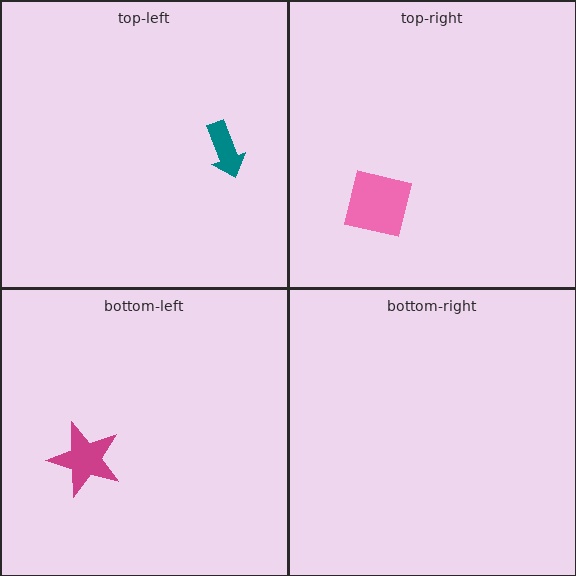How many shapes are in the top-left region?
1.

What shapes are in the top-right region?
The pink square.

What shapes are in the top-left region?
The teal arrow.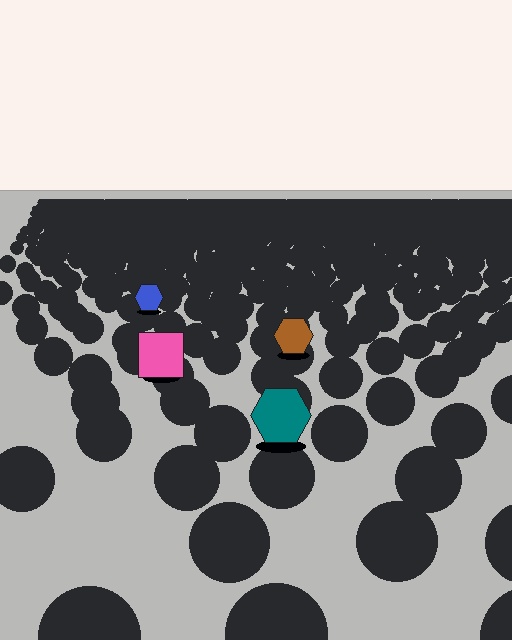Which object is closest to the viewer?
The teal hexagon is closest. The texture marks near it are larger and more spread out.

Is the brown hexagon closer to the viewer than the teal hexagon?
No. The teal hexagon is closer — you can tell from the texture gradient: the ground texture is coarser near it.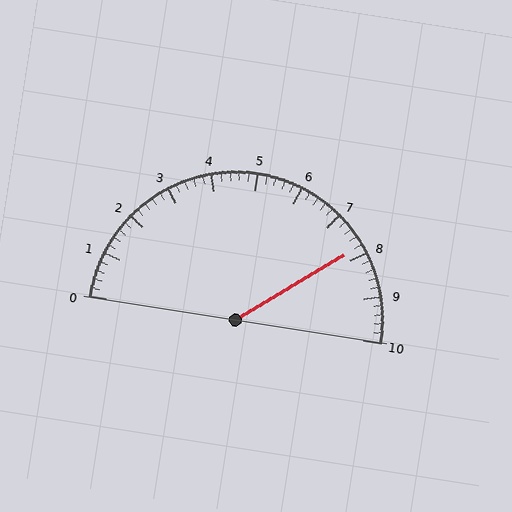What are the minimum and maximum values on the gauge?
The gauge ranges from 0 to 10.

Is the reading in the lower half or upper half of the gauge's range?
The reading is in the upper half of the range (0 to 10).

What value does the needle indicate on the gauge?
The needle indicates approximately 7.8.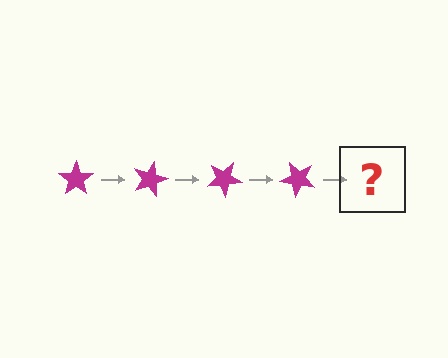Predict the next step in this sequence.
The next step is a magenta star rotated 60 degrees.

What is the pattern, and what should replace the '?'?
The pattern is that the star rotates 15 degrees each step. The '?' should be a magenta star rotated 60 degrees.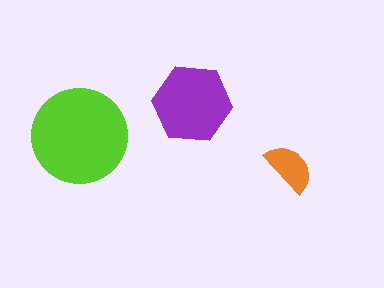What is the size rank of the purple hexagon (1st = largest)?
2nd.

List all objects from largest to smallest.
The lime circle, the purple hexagon, the orange semicircle.